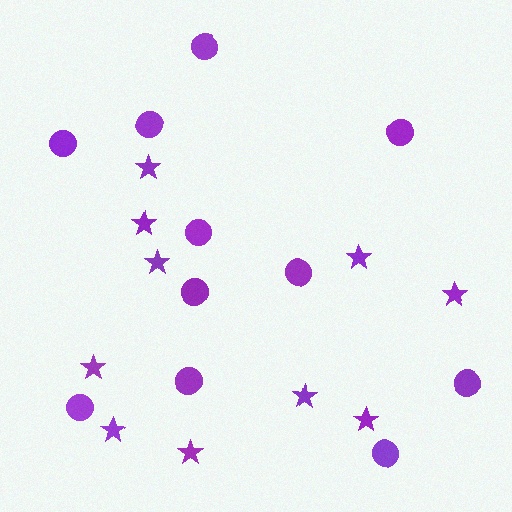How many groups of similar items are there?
There are 2 groups: one group of stars (10) and one group of circles (11).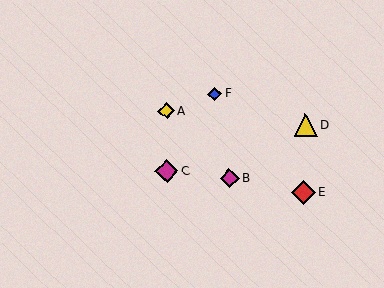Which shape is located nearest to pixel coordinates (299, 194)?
The red diamond (labeled E) at (303, 192) is nearest to that location.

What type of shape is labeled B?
Shape B is a magenta diamond.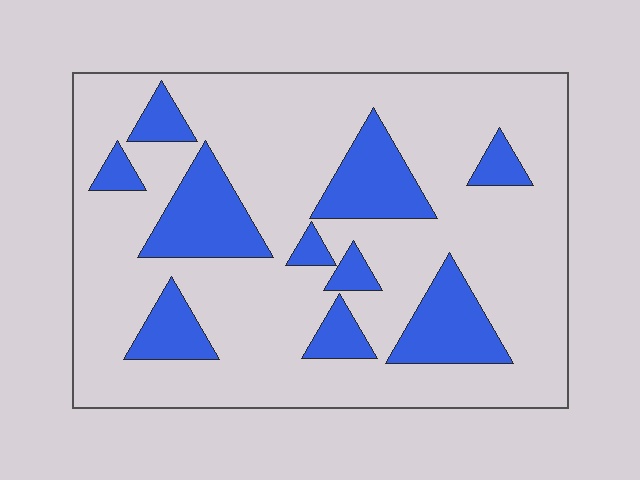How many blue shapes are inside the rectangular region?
10.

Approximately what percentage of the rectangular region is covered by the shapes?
Approximately 25%.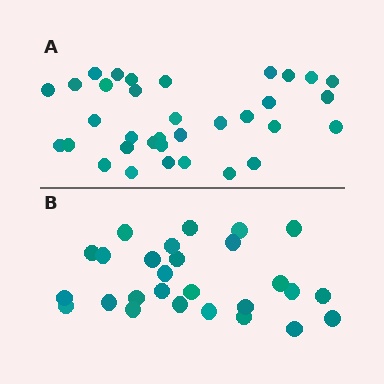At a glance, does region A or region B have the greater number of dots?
Region A (the top region) has more dots.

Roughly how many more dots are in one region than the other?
Region A has roughly 8 or so more dots than region B.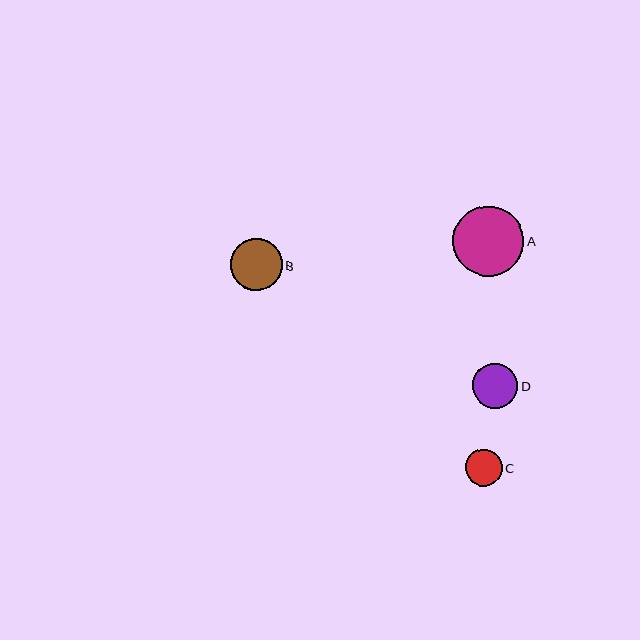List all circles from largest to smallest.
From largest to smallest: A, B, D, C.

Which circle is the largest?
Circle A is the largest with a size of approximately 71 pixels.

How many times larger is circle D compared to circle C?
Circle D is approximately 1.2 times the size of circle C.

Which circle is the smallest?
Circle C is the smallest with a size of approximately 37 pixels.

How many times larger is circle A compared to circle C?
Circle A is approximately 1.9 times the size of circle C.